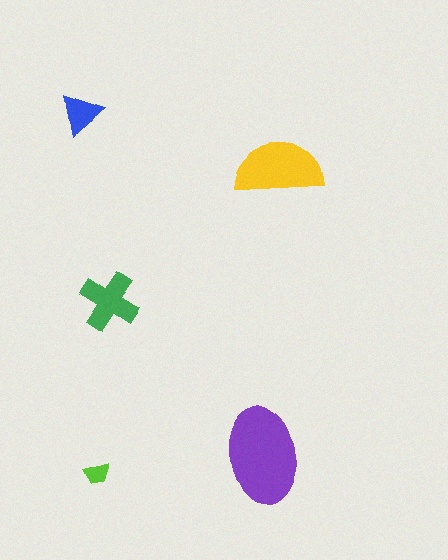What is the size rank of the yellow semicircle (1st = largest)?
2nd.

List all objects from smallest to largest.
The lime trapezoid, the blue triangle, the green cross, the yellow semicircle, the purple ellipse.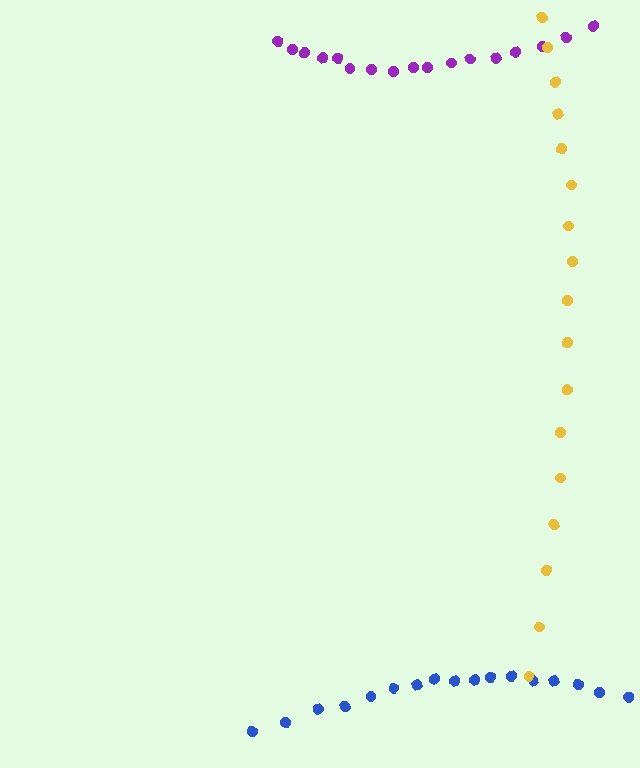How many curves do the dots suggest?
There are 3 distinct paths.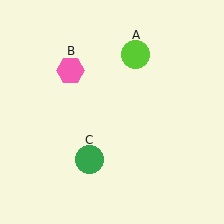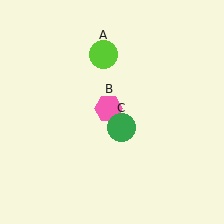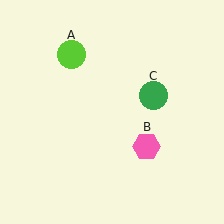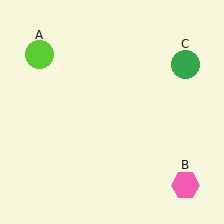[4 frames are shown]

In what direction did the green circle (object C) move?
The green circle (object C) moved up and to the right.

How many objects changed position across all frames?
3 objects changed position: lime circle (object A), pink hexagon (object B), green circle (object C).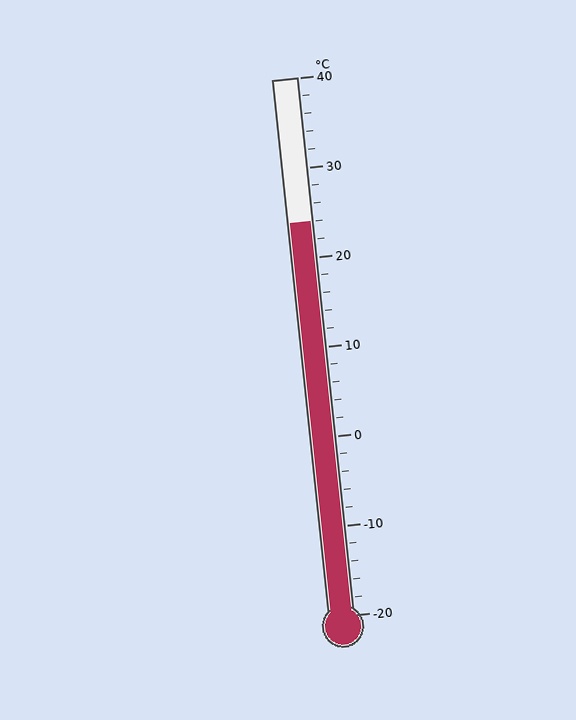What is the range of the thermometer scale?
The thermometer scale ranges from -20°C to 40°C.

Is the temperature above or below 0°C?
The temperature is above 0°C.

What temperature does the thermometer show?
The thermometer shows approximately 24°C.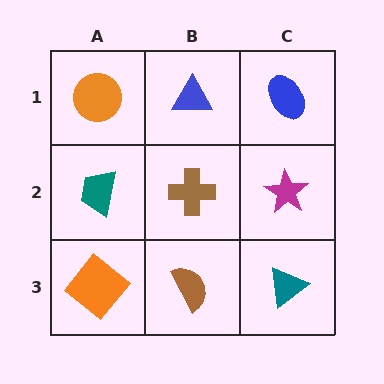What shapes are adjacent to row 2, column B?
A blue triangle (row 1, column B), a brown semicircle (row 3, column B), a teal trapezoid (row 2, column A), a magenta star (row 2, column C).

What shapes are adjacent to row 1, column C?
A magenta star (row 2, column C), a blue triangle (row 1, column B).